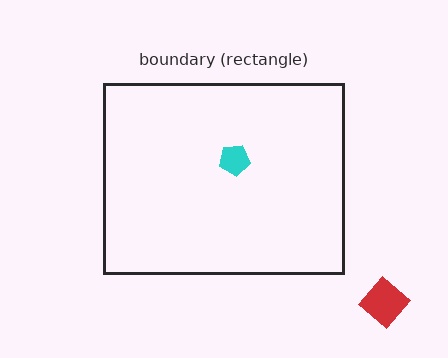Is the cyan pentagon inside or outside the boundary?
Inside.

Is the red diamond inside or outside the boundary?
Outside.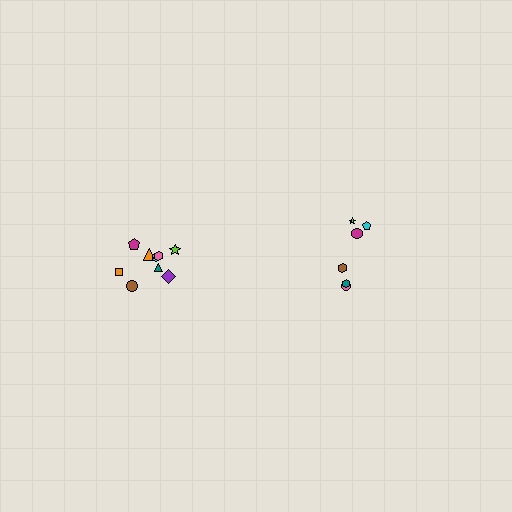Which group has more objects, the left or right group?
The left group.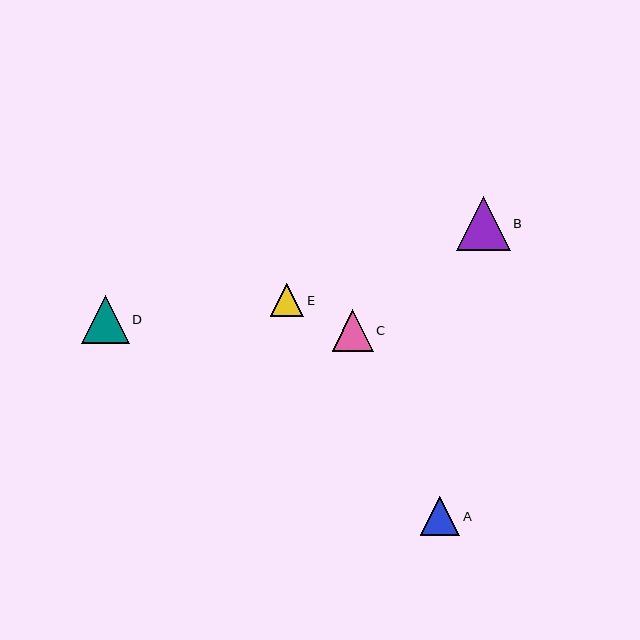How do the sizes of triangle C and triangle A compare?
Triangle C and triangle A are approximately the same size.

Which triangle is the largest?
Triangle B is the largest with a size of approximately 54 pixels.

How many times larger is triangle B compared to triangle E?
Triangle B is approximately 1.6 times the size of triangle E.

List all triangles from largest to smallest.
From largest to smallest: B, D, C, A, E.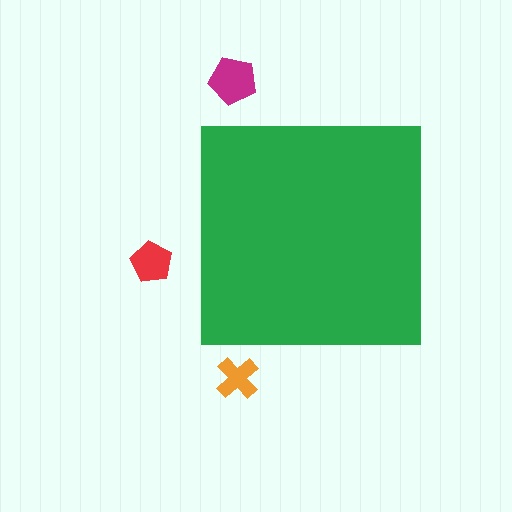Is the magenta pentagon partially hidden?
No, the magenta pentagon is fully visible.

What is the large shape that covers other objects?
A green square.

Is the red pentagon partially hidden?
No, the red pentagon is fully visible.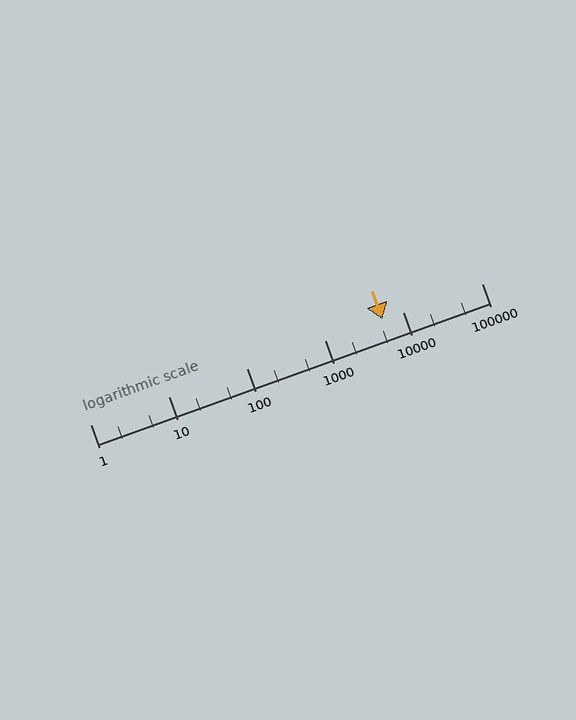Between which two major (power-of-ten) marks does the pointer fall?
The pointer is between 1000 and 10000.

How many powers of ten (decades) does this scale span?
The scale spans 5 decades, from 1 to 100000.